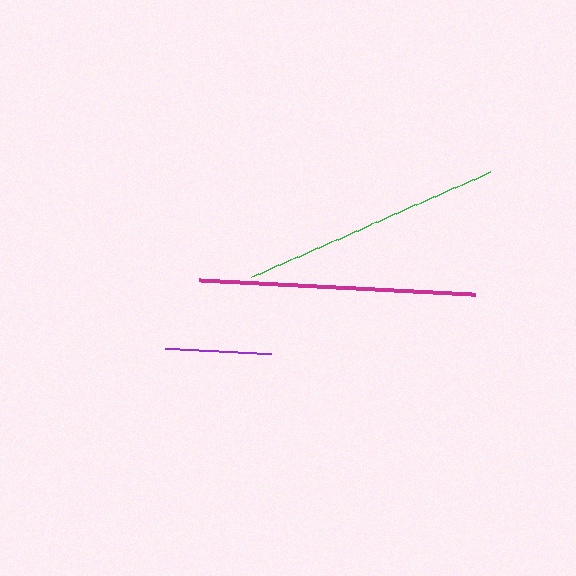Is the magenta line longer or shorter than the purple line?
The magenta line is longer than the purple line.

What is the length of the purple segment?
The purple segment is approximately 106 pixels long.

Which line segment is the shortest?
The purple line is the shortest at approximately 106 pixels.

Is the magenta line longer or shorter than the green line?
The magenta line is longer than the green line.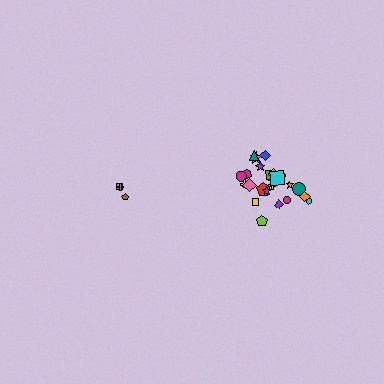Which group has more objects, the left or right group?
The right group.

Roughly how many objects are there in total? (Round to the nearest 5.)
Roughly 30 objects in total.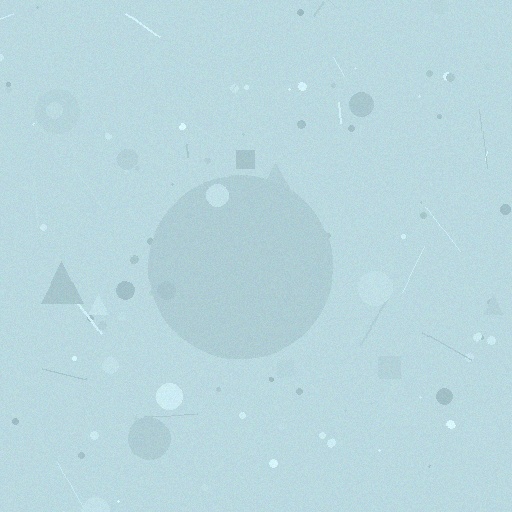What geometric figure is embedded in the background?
A circle is embedded in the background.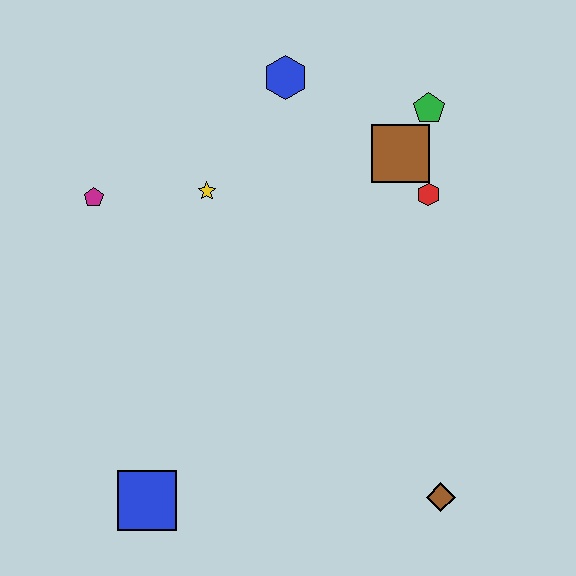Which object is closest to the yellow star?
The magenta pentagon is closest to the yellow star.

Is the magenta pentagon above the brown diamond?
Yes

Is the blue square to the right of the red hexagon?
No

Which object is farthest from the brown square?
The blue square is farthest from the brown square.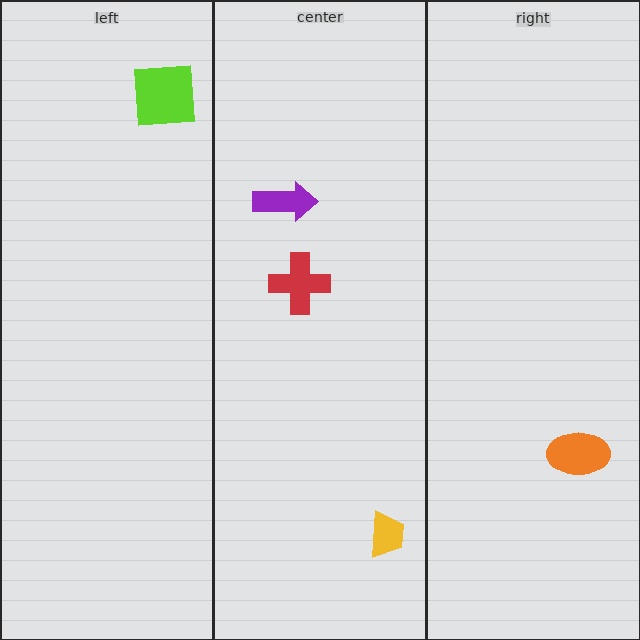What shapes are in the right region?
The orange ellipse.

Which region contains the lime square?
The left region.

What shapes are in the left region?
The lime square.